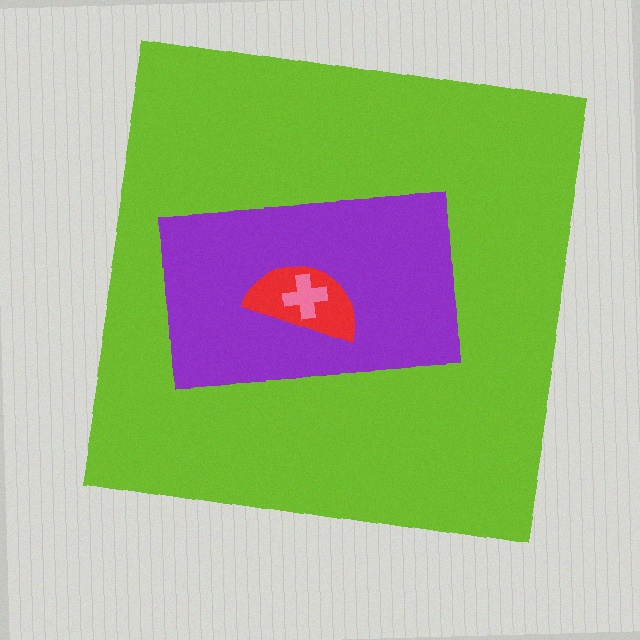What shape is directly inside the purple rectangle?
The red semicircle.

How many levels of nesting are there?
4.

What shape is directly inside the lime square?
The purple rectangle.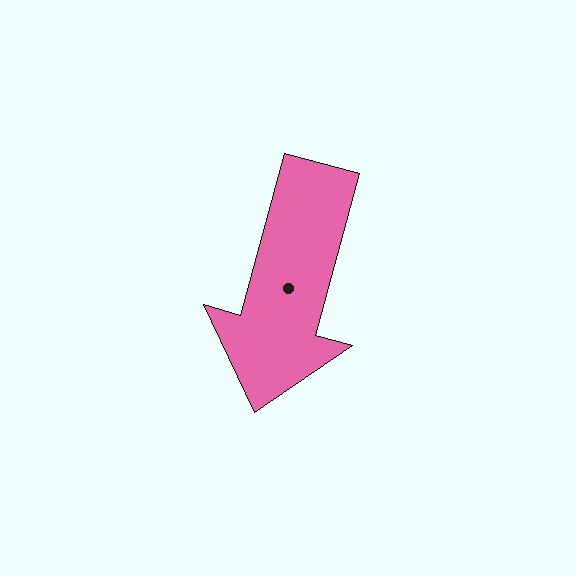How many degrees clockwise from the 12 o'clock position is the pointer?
Approximately 195 degrees.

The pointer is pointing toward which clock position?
Roughly 7 o'clock.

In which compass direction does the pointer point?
South.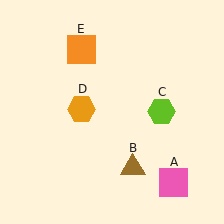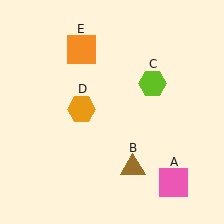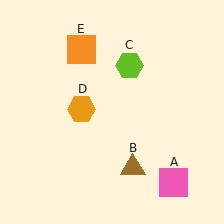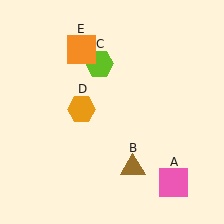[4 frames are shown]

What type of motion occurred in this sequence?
The lime hexagon (object C) rotated counterclockwise around the center of the scene.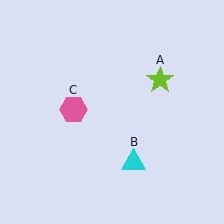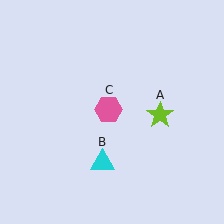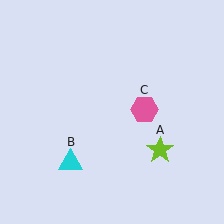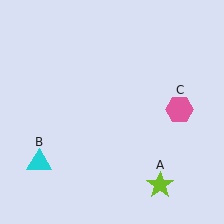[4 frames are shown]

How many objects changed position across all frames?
3 objects changed position: lime star (object A), cyan triangle (object B), pink hexagon (object C).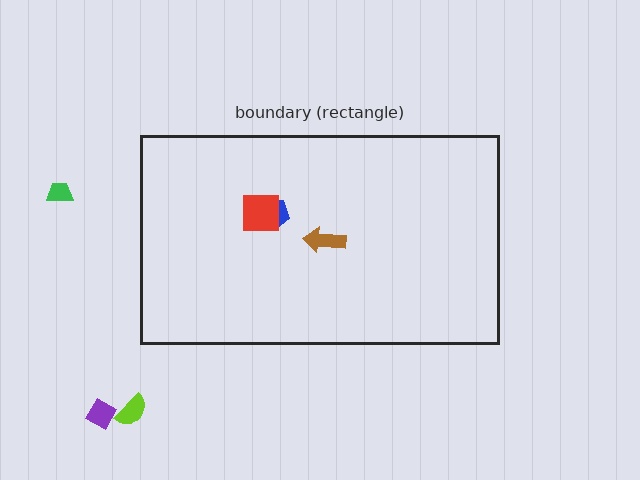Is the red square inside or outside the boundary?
Inside.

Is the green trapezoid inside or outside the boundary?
Outside.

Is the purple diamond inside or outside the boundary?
Outside.